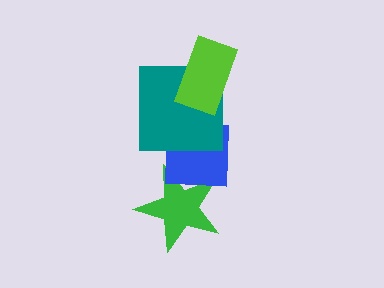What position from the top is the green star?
The green star is 4th from the top.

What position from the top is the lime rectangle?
The lime rectangle is 1st from the top.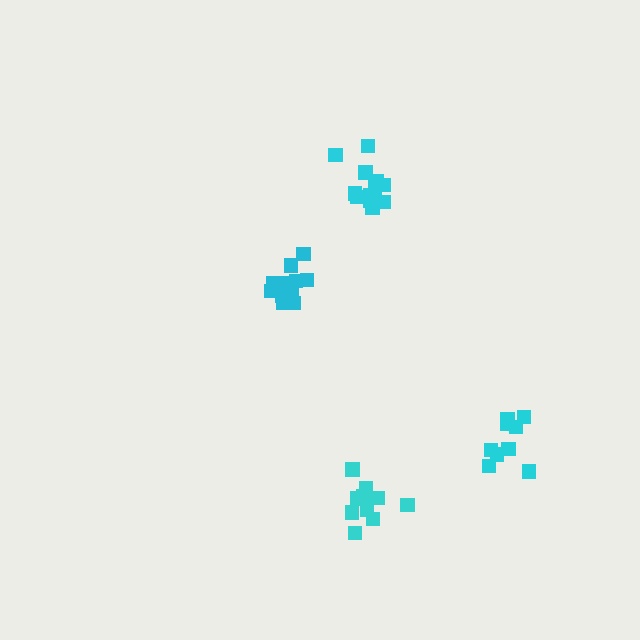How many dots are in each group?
Group 1: 9 dots, Group 2: 12 dots, Group 3: 13 dots, Group 4: 14 dots (48 total).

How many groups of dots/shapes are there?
There are 4 groups.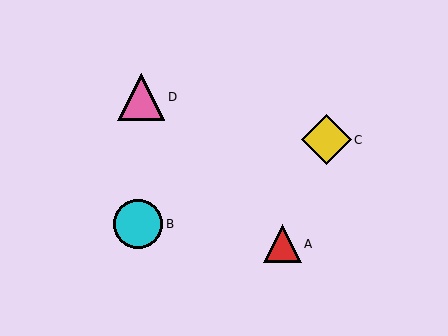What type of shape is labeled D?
Shape D is a pink triangle.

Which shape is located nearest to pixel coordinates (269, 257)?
The red triangle (labeled A) at (282, 244) is nearest to that location.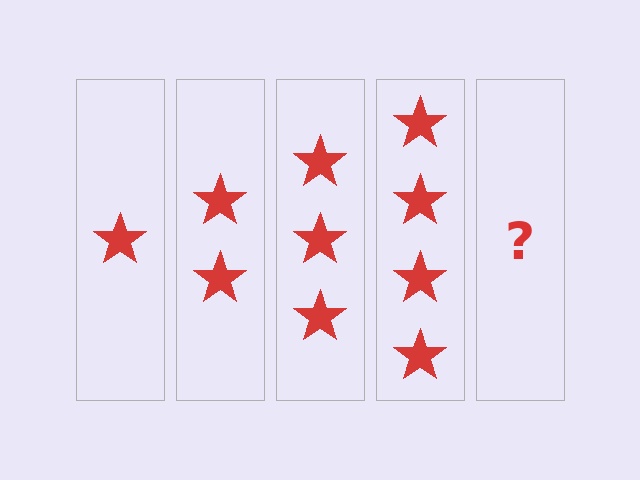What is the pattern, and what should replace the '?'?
The pattern is that each step adds one more star. The '?' should be 5 stars.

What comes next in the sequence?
The next element should be 5 stars.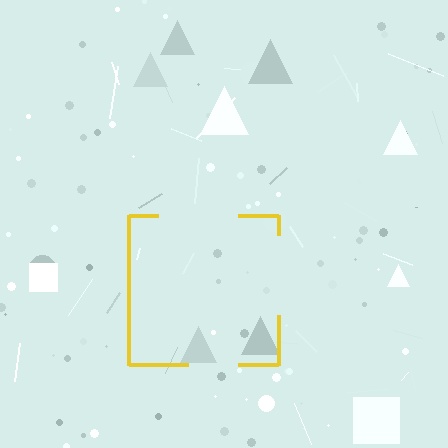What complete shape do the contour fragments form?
The contour fragments form a square.